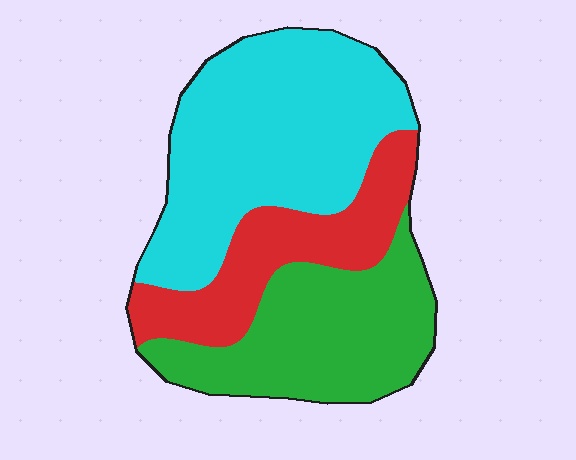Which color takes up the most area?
Cyan, at roughly 45%.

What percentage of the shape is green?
Green takes up about one third (1/3) of the shape.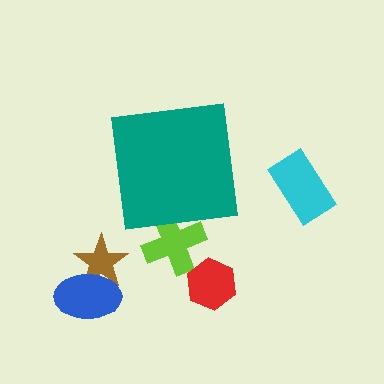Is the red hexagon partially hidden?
No, the red hexagon is fully visible.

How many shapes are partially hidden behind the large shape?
1 shape is partially hidden.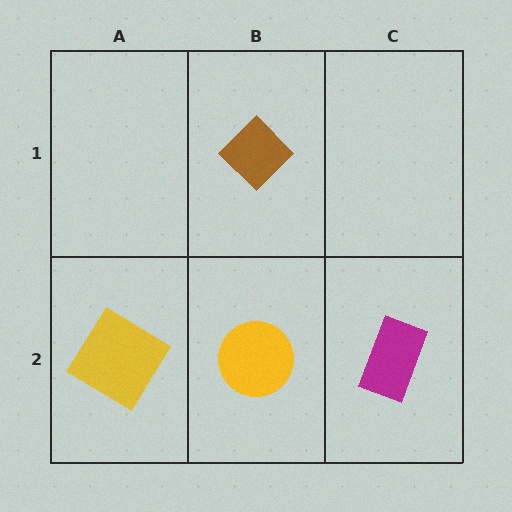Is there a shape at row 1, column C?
No, that cell is empty.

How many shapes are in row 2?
3 shapes.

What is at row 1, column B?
A brown diamond.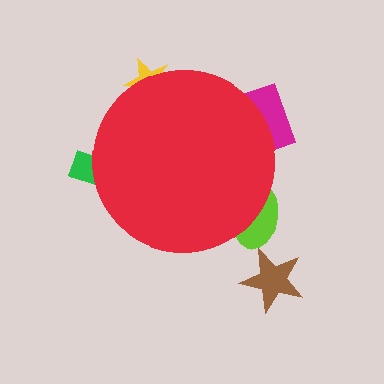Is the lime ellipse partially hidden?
Yes, the lime ellipse is partially hidden behind the red circle.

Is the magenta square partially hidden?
Yes, the magenta square is partially hidden behind the red circle.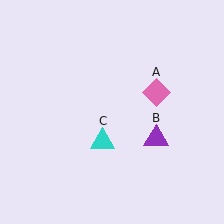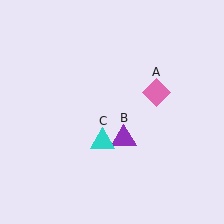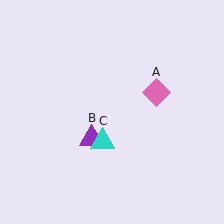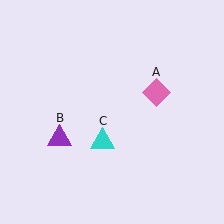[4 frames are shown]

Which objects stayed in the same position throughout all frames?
Pink diamond (object A) and cyan triangle (object C) remained stationary.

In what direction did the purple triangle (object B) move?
The purple triangle (object B) moved left.